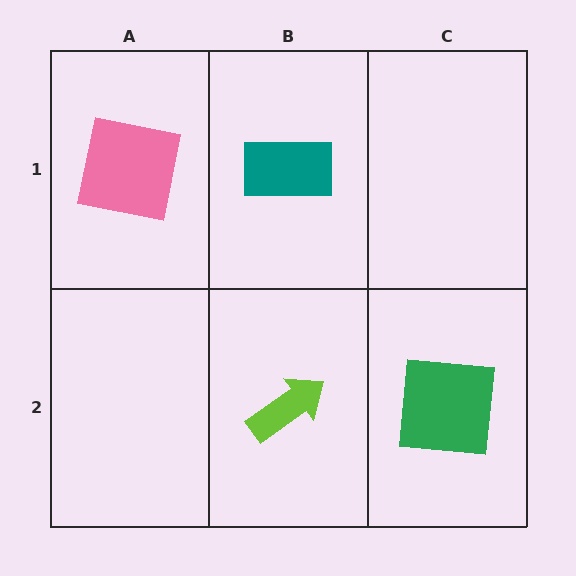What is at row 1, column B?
A teal rectangle.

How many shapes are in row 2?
2 shapes.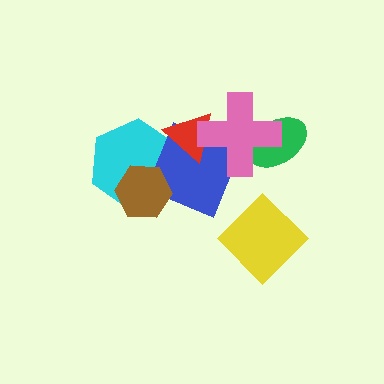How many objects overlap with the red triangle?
3 objects overlap with the red triangle.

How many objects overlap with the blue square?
4 objects overlap with the blue square.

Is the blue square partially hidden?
Yes, it is partially covered by another shape.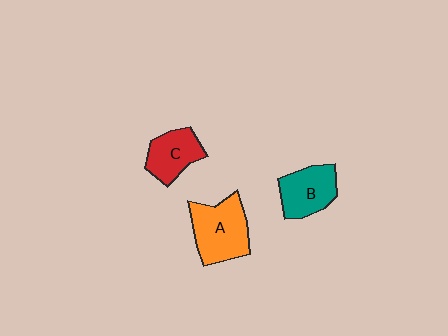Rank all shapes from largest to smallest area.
From largest to smallest: A (orange), B (teal), C (red).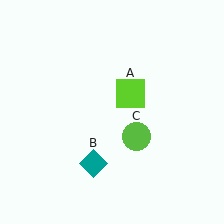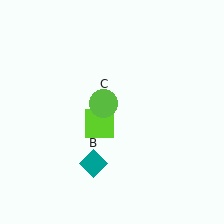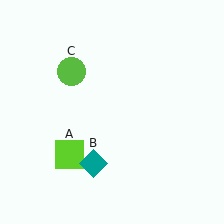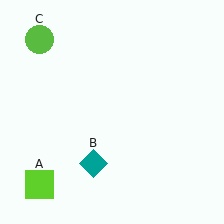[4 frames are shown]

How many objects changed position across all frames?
2 objects changed position: lime square (object A), lime circle (object C).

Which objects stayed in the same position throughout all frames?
Teal diamond (object B) remained stationary.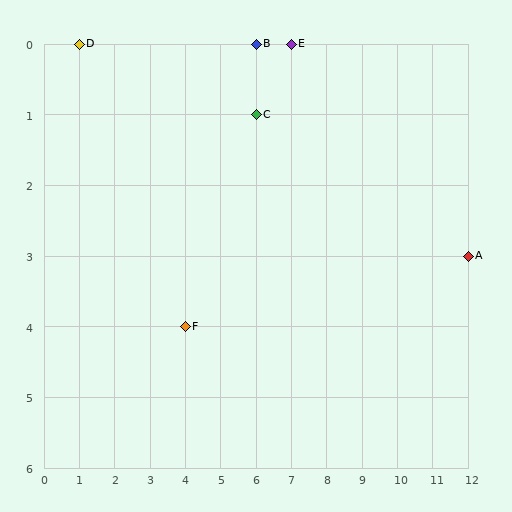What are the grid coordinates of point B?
Point B is at grid coordinates (6, 0).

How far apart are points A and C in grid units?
Points A and C are 6 columns and 2 rows apart (about 6.3 grid units diagonally).